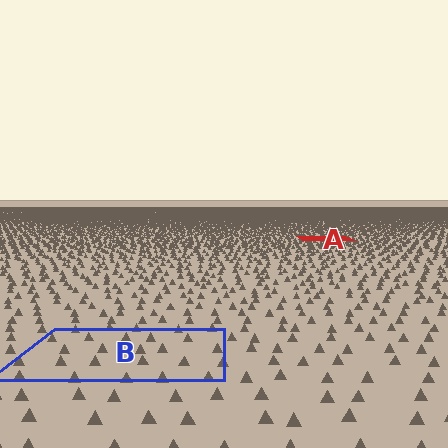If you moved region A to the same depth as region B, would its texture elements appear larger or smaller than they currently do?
They would appear larger. At a closer depth, the same texture elements are projected at a bigger on-screen size.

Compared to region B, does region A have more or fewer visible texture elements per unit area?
Region A has more texture elements per unit area — they are packed more densely because it is farther away.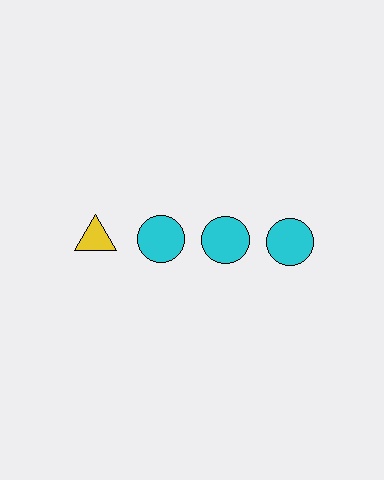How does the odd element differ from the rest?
It differs in both color (yellow instead of cyan) and shape (triangle instead of circle).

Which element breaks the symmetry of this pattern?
The yellow triangle in the top row, leftmost column breaks the symmetry. All other shapes are cyan circles.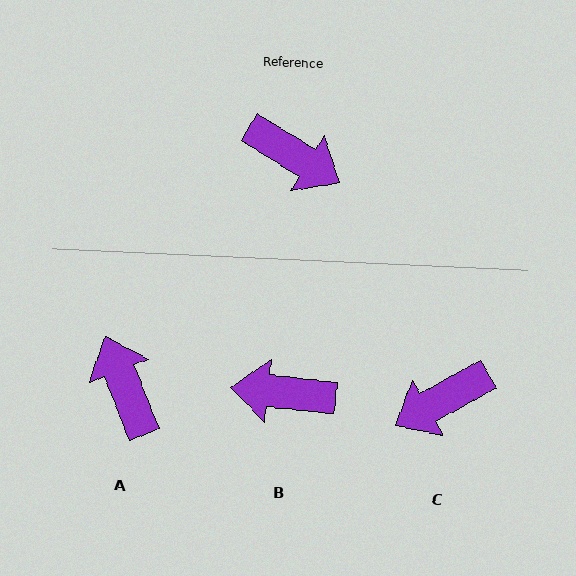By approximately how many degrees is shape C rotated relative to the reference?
Approximately 119 degrees clockwise.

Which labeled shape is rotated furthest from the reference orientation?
B, about 155 degrees away.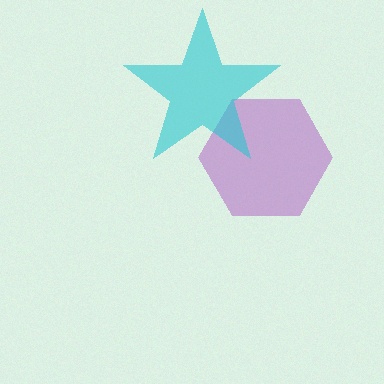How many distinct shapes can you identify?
There are 2 distinct shapes: a purple hexagon, a cyan star.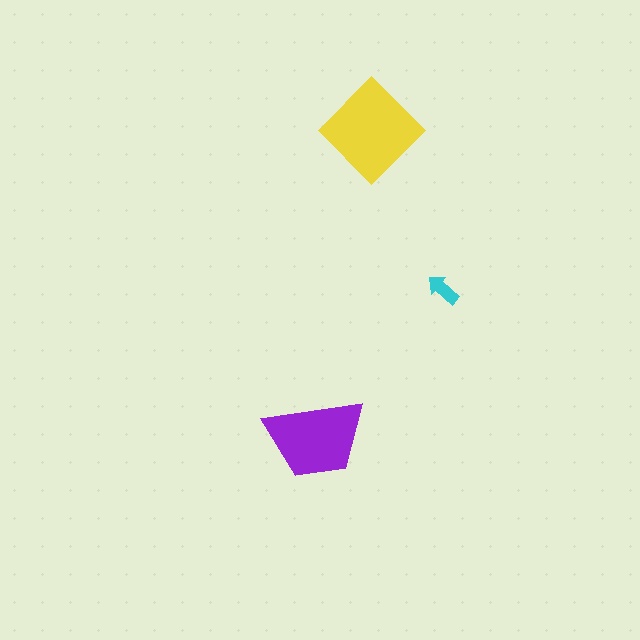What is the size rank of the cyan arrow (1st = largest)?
3rd.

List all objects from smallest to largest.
The cyan arrow, the purple trapezoid, the yellow diamond.